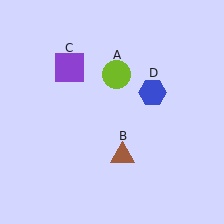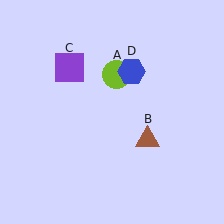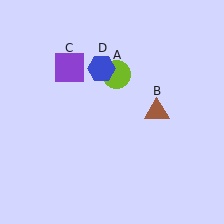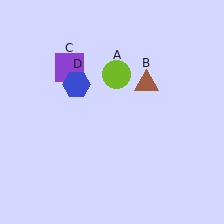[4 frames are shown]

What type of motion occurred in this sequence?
The brown triangle (object B), blue hexagon (object D) rotated counterclockwise around the center of the scene.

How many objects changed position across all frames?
2 objects changed position: brown triangle (object B), blue hexagon (object D).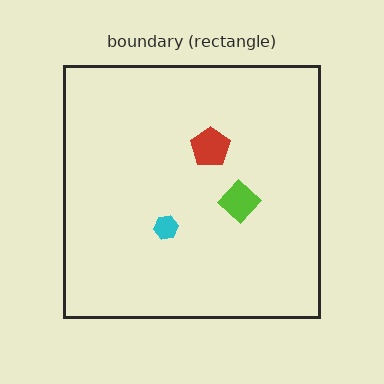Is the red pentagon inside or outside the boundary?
Inside.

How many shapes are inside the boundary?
3 inside, 0 outside.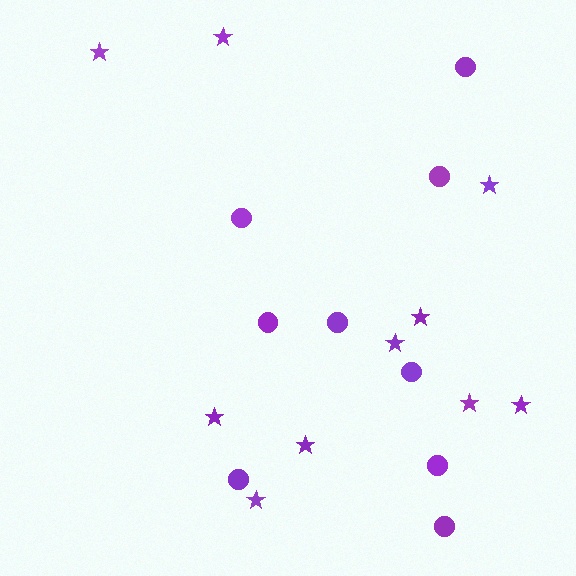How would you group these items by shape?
There are 2 groups: one group of circles (9) and one group of stars (10).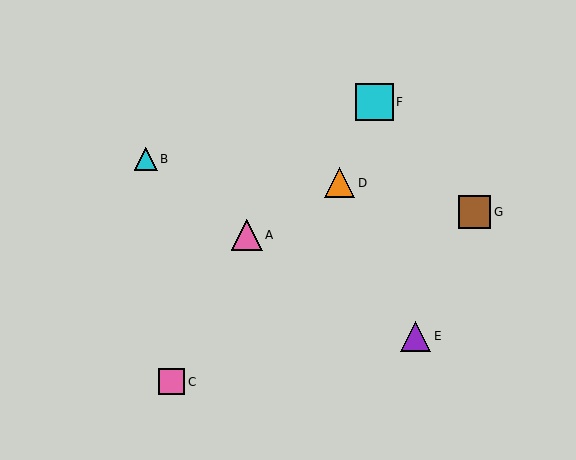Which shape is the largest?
The cyan square (labeled F) is the largest.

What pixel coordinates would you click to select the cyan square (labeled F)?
Click at (374, 102) to select the cyan square F.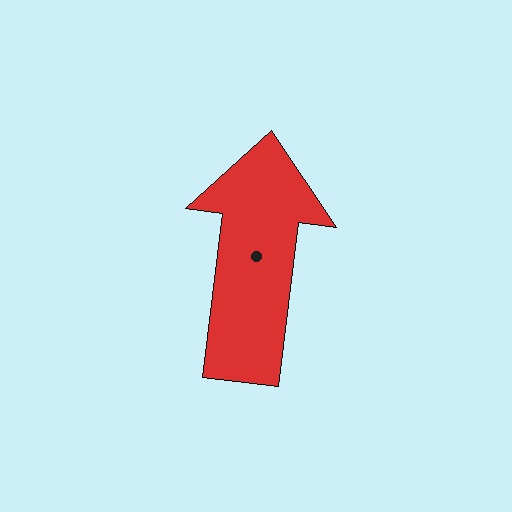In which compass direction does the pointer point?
North.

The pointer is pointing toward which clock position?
Roughly 12 o'clock.